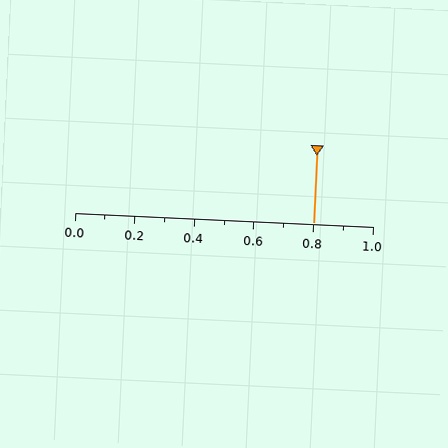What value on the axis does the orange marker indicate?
The marker indicates approximately 0.8.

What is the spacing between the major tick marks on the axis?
The major ticks are spaced 0.2 apart.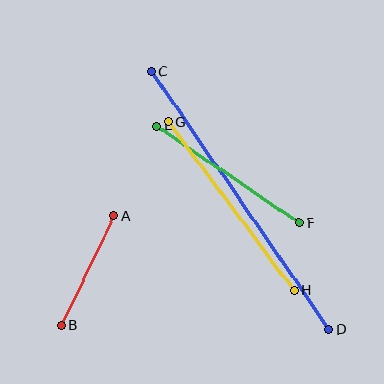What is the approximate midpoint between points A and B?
The midpoint is at approximately (88, 271) pixels.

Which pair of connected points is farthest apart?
Points C and D are farthest apart.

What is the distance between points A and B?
The distance is approximately 122 pixels.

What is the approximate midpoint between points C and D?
The midpoint is at approximately (240, 200) pixels.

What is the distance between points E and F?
The distance is approximately 172 pixels.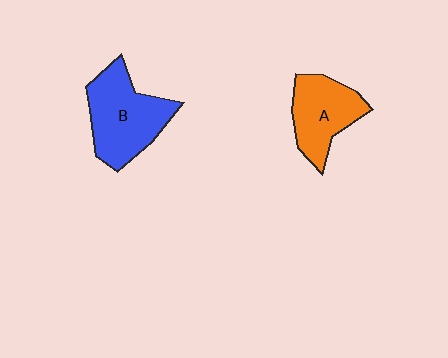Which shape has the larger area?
Shape B (blue).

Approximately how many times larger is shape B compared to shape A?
Approximately 1.3 times.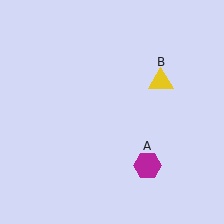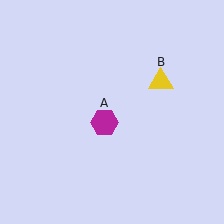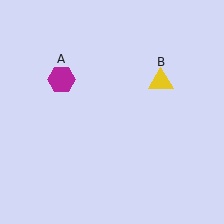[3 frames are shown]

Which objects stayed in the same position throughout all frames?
Yellow triangle (object B) remained stationary.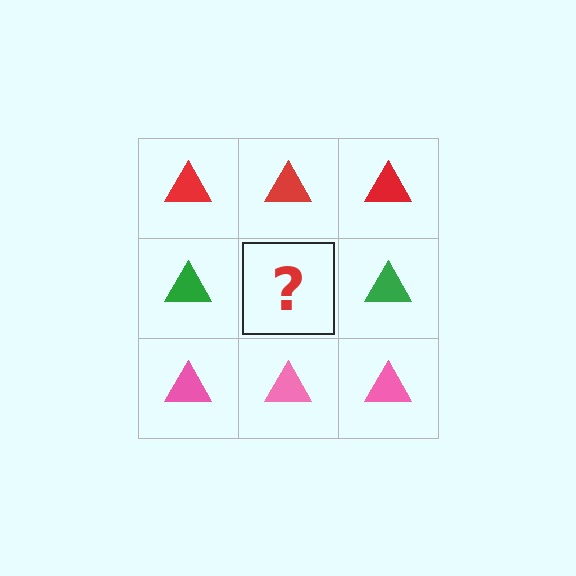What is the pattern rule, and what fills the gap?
The rule is that each row has a consistent color. The gap should be filled with a green triangle.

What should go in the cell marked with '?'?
The missing cell should contain a green triangle.